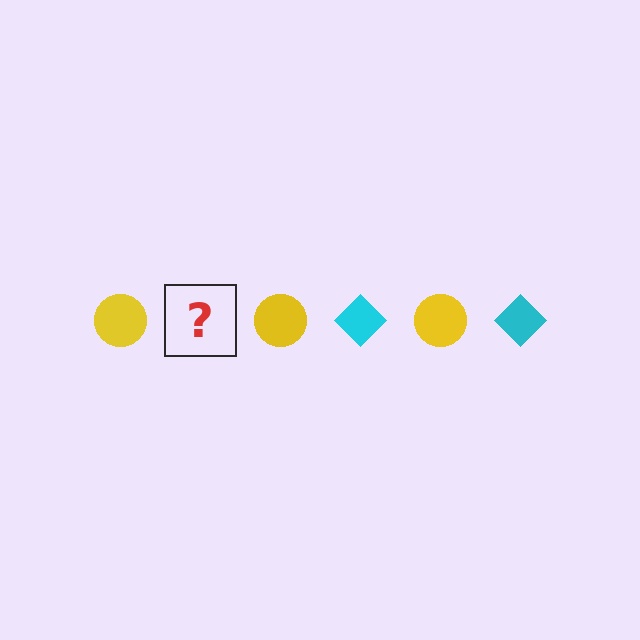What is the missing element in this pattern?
The missing element is a cyan diamond.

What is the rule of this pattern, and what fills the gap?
The rule is that the pattern alternates between yellow circle and cyan diamond. The gap should be filled with a cyan diamond.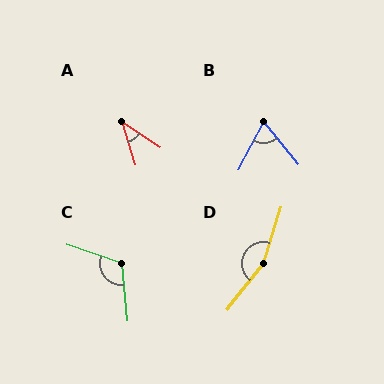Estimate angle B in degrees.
Approximately 66 degrees.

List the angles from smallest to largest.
A (39°), B (66°), C (114°), D (159°).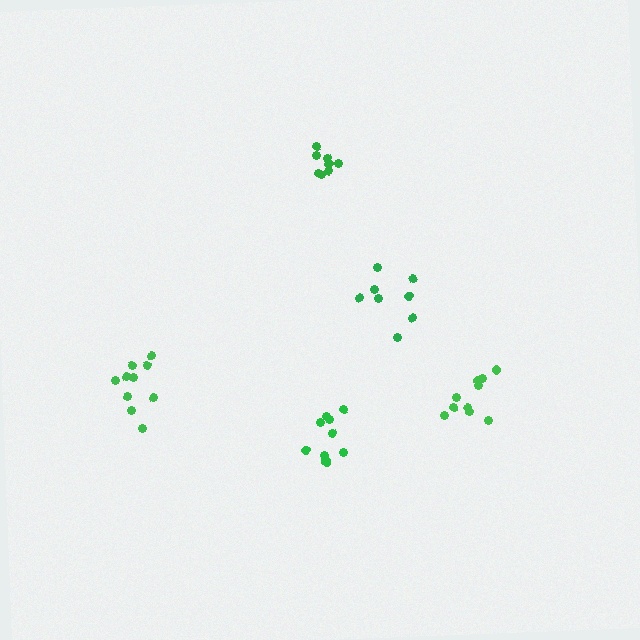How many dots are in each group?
Group 1: 10 dots, Group 2: 8 dots, Group 3: 10 dots, Group 4: 8 dots, Group 5: 10 dots (46 total).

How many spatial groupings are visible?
There are 5 spatial groupings.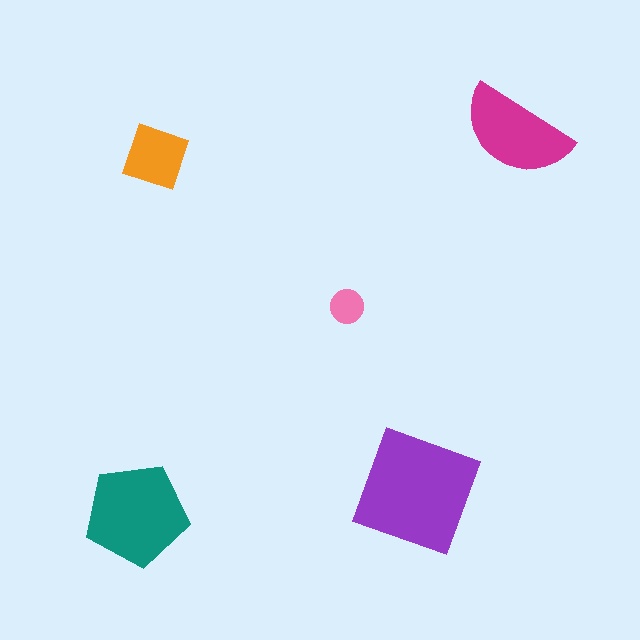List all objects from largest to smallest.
The purple square, the teal pentagon, the magenta semicircle, the orange diamond, the pink circle.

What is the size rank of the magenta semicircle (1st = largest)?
3rd.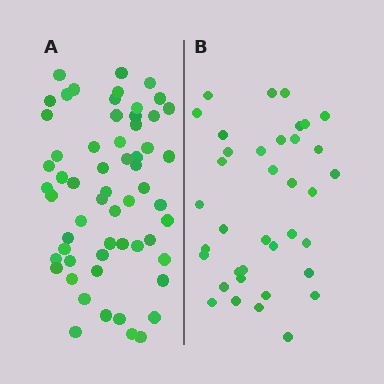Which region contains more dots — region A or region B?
Region A (the left region) has more dots.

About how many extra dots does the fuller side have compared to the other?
Region A has approximately 20 more dots than region B.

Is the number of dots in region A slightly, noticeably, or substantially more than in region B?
Region A has substantially more. The ratio is roughly 1.6 to 1.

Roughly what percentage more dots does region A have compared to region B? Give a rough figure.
About 60% more.